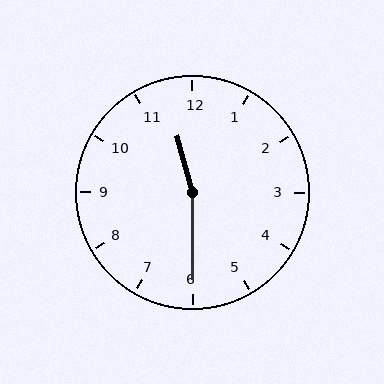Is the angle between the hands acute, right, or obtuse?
It is obtuse.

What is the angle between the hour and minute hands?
Approximately 165 degrees.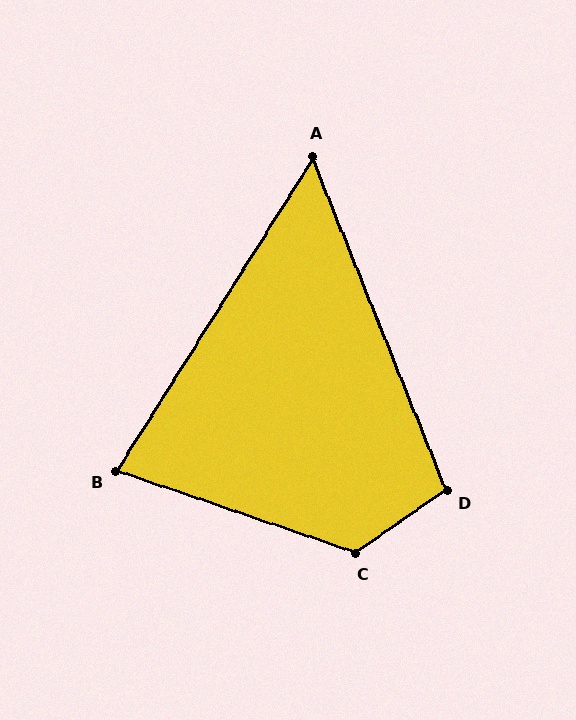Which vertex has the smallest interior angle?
A, at approximately 54 degrees.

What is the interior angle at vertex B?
Approximately 77 degrees (acute).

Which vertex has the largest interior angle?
C, at approximately 126 degrees.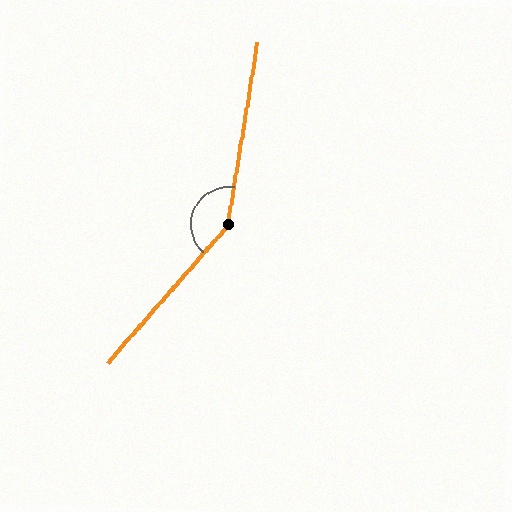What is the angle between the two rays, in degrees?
Approximately 148 degrees.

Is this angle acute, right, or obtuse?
It is obtuse.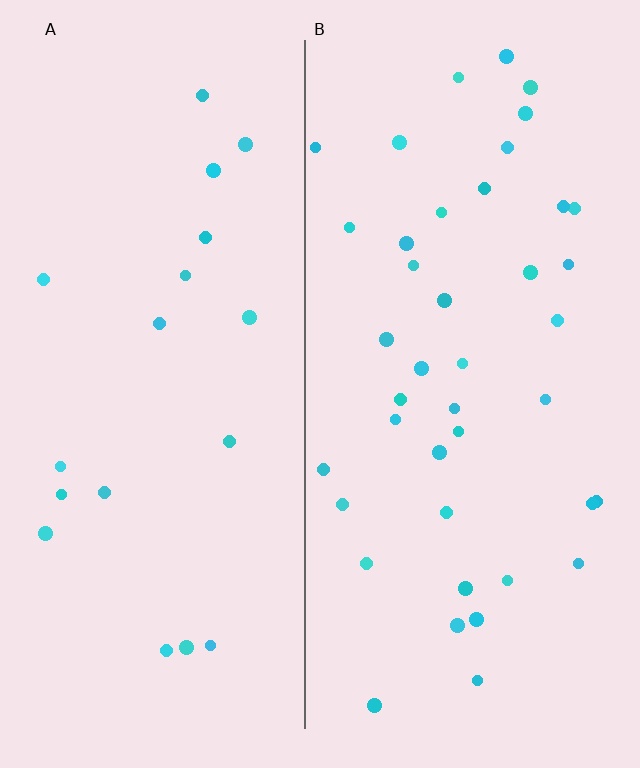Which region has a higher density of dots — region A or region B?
B (the right).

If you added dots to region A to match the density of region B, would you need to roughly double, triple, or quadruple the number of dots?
Approximately double.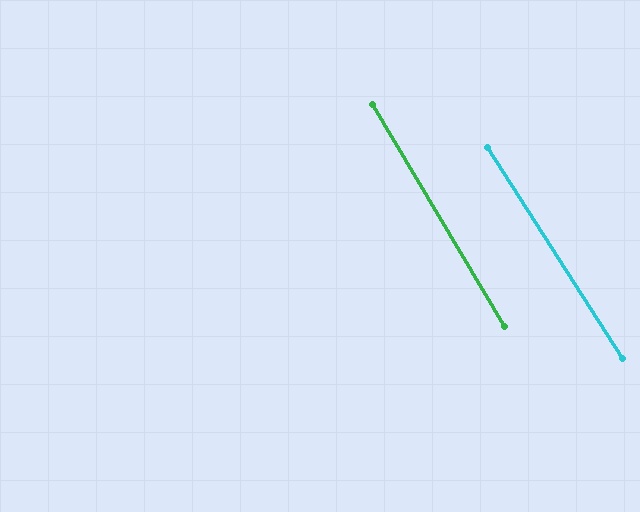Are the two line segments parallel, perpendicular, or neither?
Parallel — their directions differ by only 1.8°.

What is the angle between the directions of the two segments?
Approximately 2 degrees.